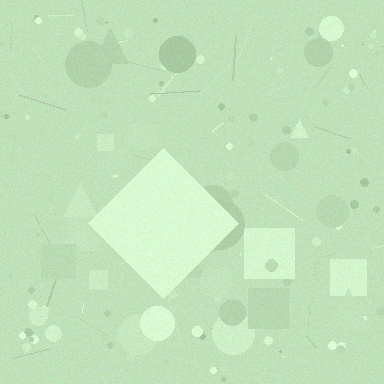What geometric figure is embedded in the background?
A diamond is embedded in the background.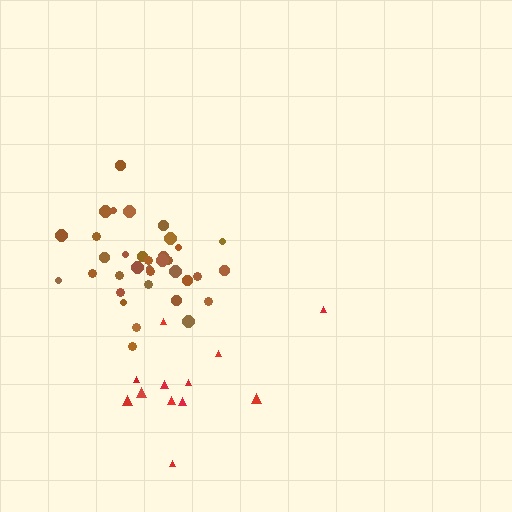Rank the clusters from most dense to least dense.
brown, red.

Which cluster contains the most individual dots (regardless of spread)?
Brown (35).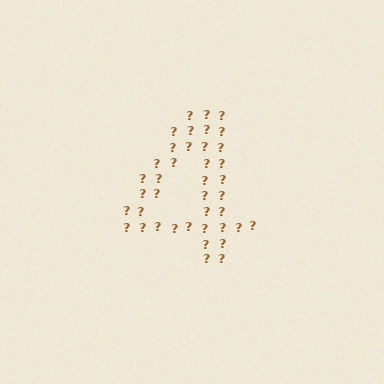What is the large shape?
The large shape is the digit 4.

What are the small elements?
The small elements are question marks.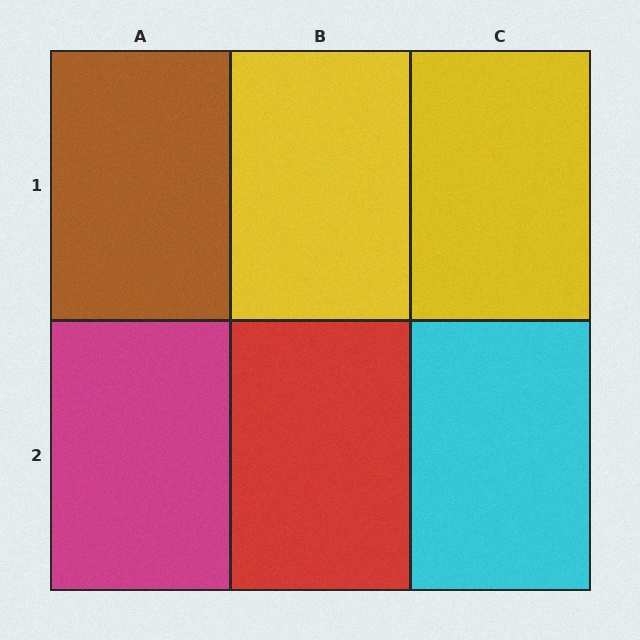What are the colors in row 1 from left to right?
Brown, yellow, yellow.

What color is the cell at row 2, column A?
Magenta.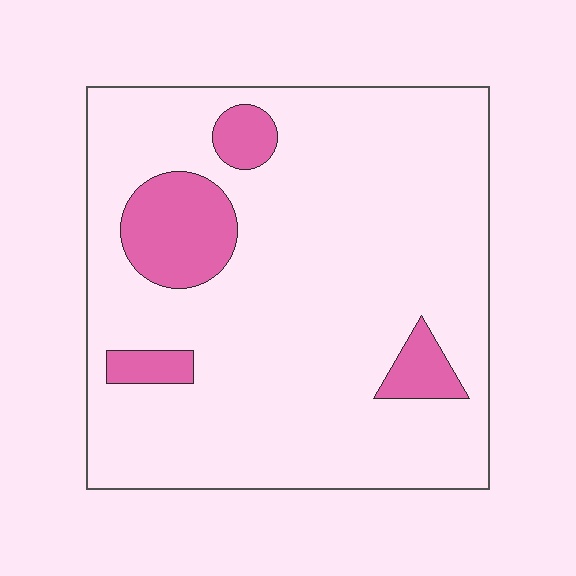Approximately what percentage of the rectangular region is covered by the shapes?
Approximately 15%.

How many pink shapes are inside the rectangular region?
4.